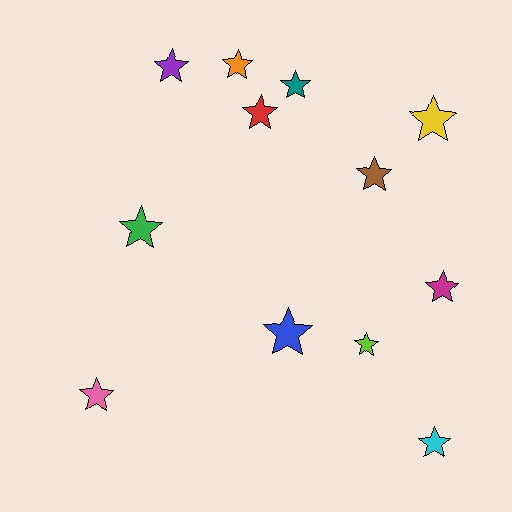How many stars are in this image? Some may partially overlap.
There are 12 stars.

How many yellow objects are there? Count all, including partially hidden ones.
There is 1 yellow object.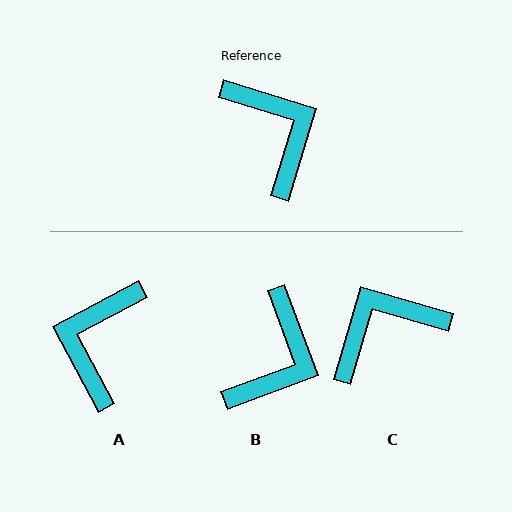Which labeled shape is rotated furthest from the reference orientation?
A, about 135 degrees away.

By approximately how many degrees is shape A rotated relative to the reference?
Approximately 135 degrees counter-clockwise.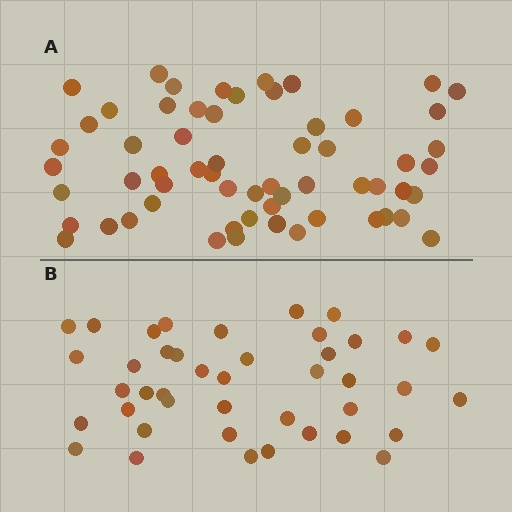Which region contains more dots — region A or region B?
Region A (the top region) has more dots.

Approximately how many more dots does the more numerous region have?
Region A has approximately 20 more dots than region B.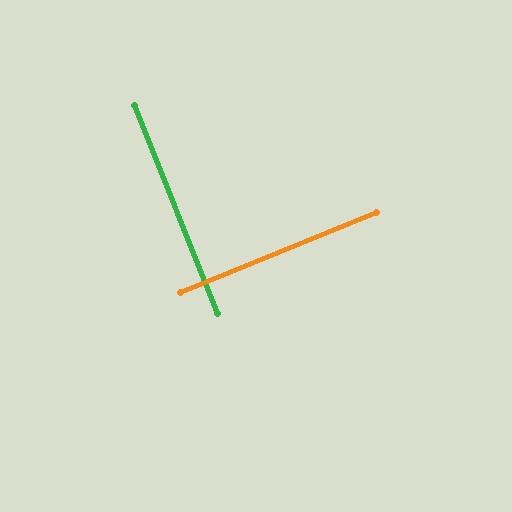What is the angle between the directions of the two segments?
Approximately 90 degrees.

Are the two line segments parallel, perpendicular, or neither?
Perpendicular — they meet at approximately 90°.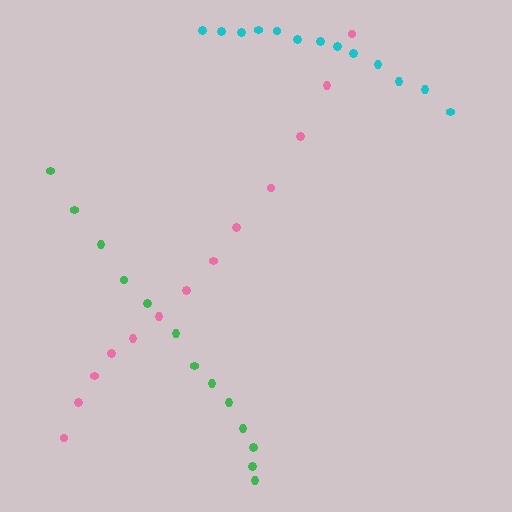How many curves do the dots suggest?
There are 3 distinct paths.